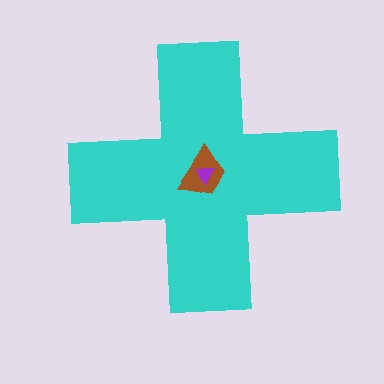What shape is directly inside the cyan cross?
The brown trapezoid.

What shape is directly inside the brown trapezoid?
The purple triangle.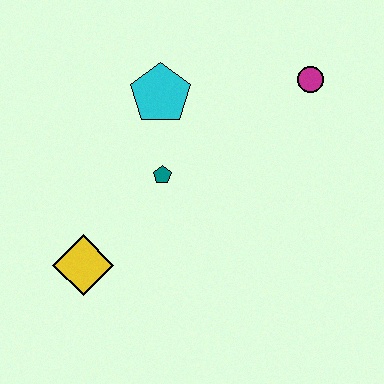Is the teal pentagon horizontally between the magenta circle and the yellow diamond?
Yes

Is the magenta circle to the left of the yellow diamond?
No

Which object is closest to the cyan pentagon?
The teal pentagon is closest to the cyan pentagon.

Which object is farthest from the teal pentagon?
The magenta circle is farthest from the teal pentagon.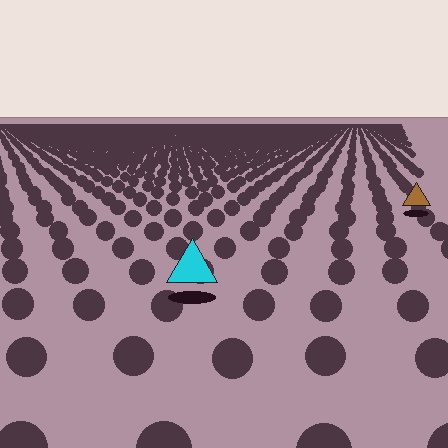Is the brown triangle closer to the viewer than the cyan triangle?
No. The cyan triangle is closer — you can tell from the texture gradient: the ground texture is coarser near it.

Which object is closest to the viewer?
The cyan triangle is closest. The texture marks near it are larger and more spread out.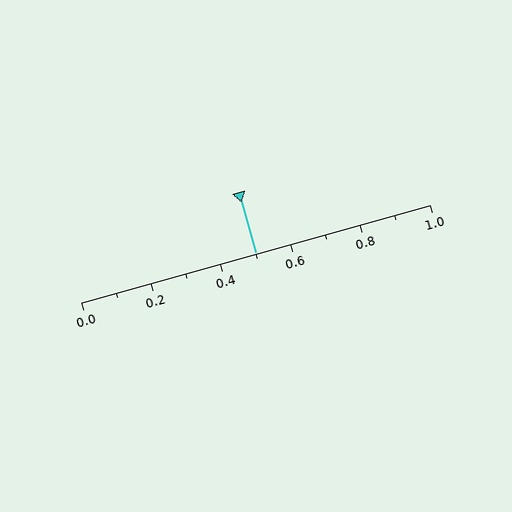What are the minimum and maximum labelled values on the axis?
The axis runs from 0.0 to 1.0.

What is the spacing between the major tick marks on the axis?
The major ticks are spaced 0.2 apart.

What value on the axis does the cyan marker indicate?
The marker indicates approximately 0.5.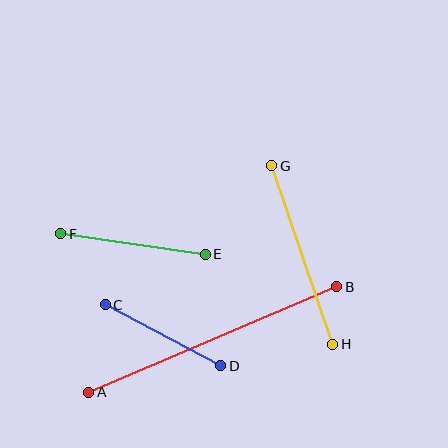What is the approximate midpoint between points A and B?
The midpoint is at approximately (213, 340) pixels.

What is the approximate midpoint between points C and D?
The midpoint is at approximately (163, 335) pixels.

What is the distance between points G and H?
The distance is approximately 188 pixels.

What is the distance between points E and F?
The distance is approximately 146 pixels.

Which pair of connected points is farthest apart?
Points A and B are farthest apart.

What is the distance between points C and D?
The distance is approximately 131 pixels.